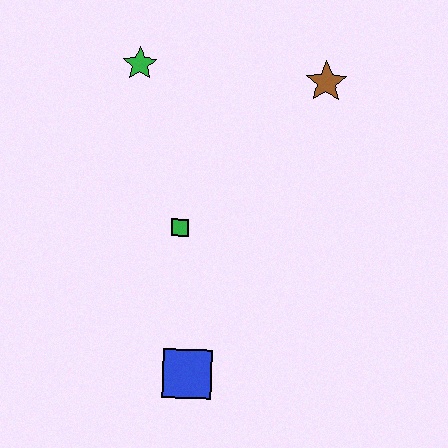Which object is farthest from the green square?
The brown star is farthest from the green square.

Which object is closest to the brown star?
The green star is closest to the brown star.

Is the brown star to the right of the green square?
Yes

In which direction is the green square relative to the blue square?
The green square is above the blue square.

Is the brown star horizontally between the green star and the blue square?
No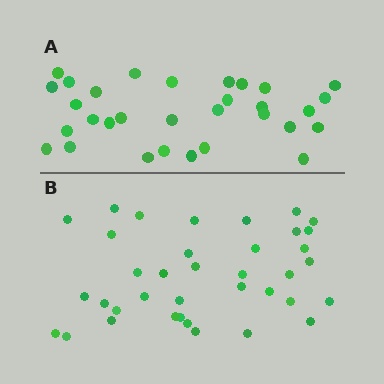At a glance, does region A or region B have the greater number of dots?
Region B (the bottom region) has more dots.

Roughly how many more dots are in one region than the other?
Region B has about 6 more dots than region A.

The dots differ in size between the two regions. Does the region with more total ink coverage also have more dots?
No. Region A has more total ink coverage because its dots are larger, but region B actually contains more individual dots. Total area can be misleading — the number of items is what matters here.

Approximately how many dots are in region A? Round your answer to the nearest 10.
About 30 dots. (The exact count is 31, which rounds to 30.)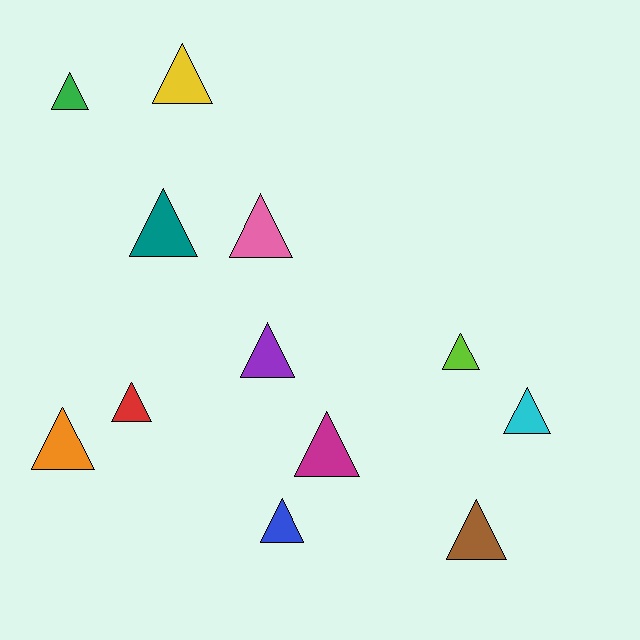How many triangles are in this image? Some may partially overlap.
There are 12 triangles.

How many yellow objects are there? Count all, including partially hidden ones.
There is 1 yellow object.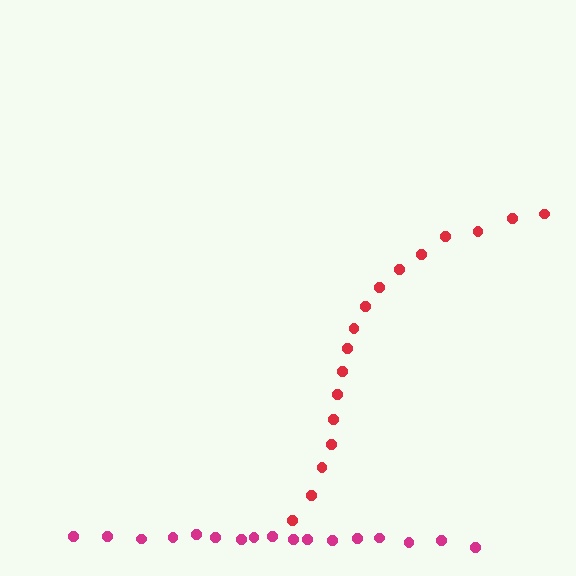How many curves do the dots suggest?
There are 2 distinct paths.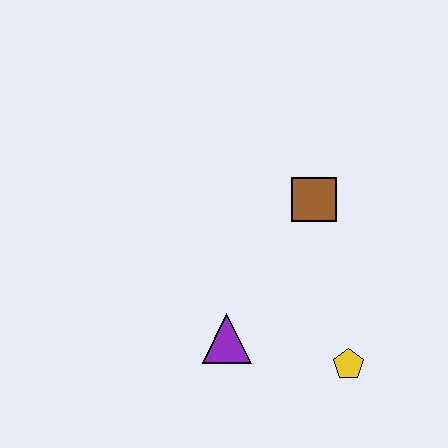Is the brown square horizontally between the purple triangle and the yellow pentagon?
Yes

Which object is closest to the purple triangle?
The yellow pentagon is closest to the purple triangle.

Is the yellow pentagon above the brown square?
No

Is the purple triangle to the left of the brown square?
Yes